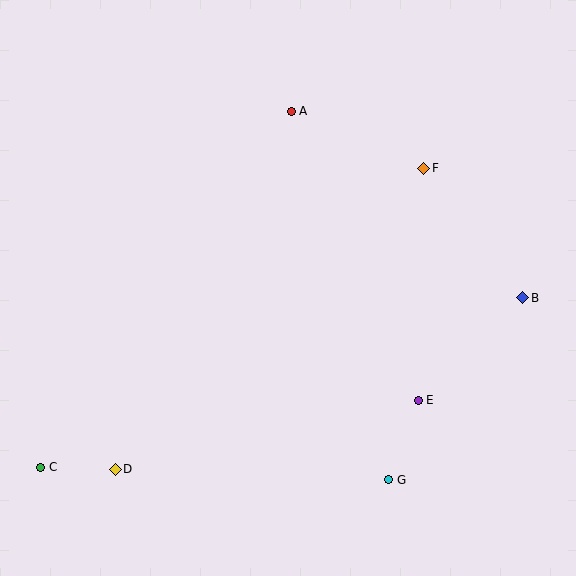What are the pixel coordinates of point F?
Point F is at (424, 168).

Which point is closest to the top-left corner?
Point A is closest to the top-left corner.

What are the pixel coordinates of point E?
Point E is at (418, 400).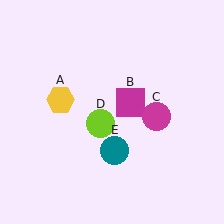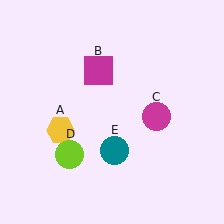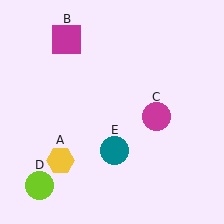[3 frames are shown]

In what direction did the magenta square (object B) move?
The magenta square (object B) moved up and to the left.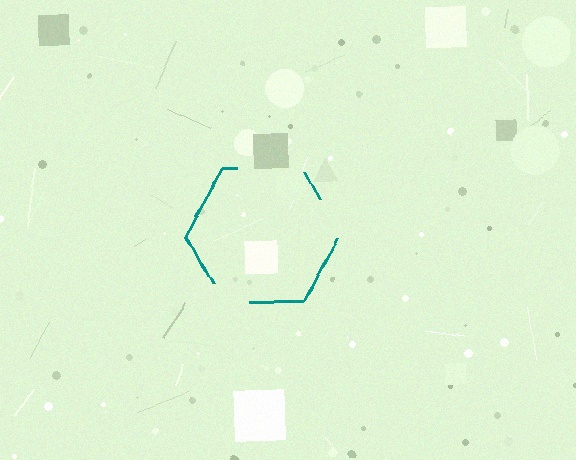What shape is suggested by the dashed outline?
The dashed outline suggests a hexagon.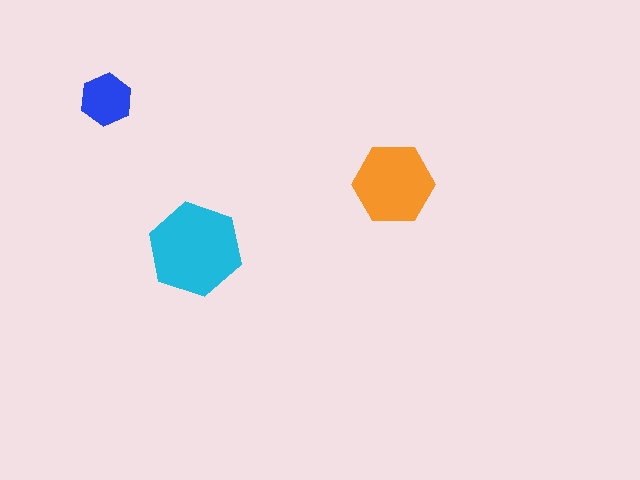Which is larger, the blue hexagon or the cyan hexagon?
The cyan one.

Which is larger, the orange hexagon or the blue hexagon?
The orange one.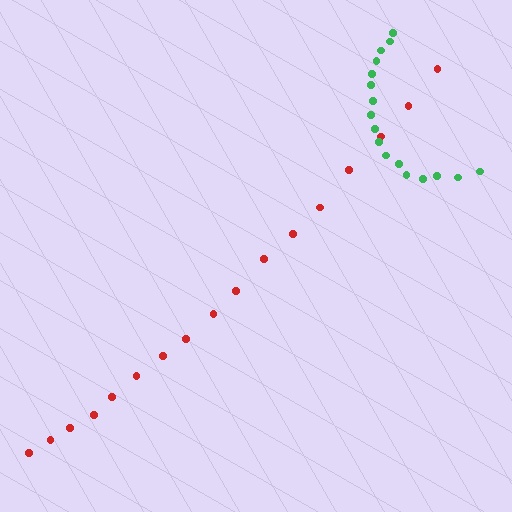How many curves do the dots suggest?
There are 2 distinct paths.